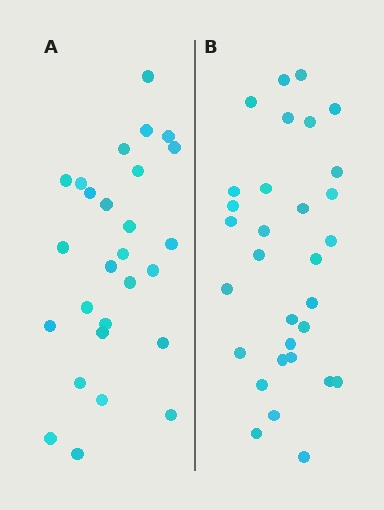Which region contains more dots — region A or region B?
Region B (the right region) has more dots.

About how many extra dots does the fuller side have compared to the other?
Region B has about 4 more dots than region A.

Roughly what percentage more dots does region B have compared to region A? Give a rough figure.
About 15% more.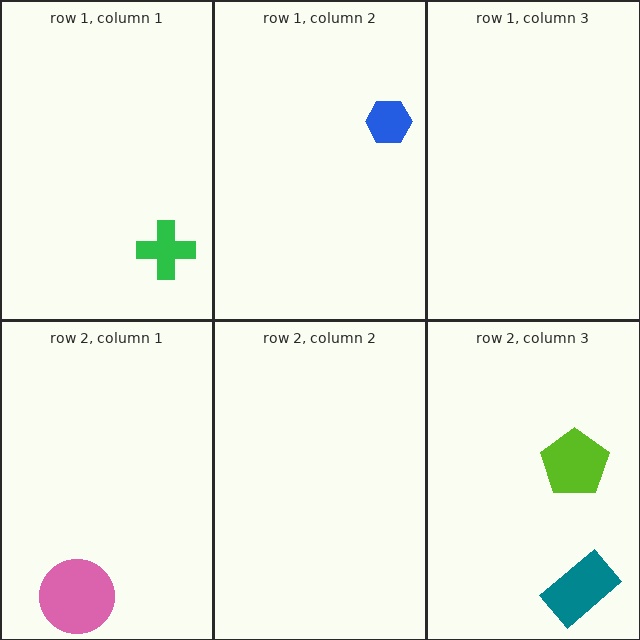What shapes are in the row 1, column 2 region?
The blue hexagon.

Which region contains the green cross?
The row 1, column 1 region.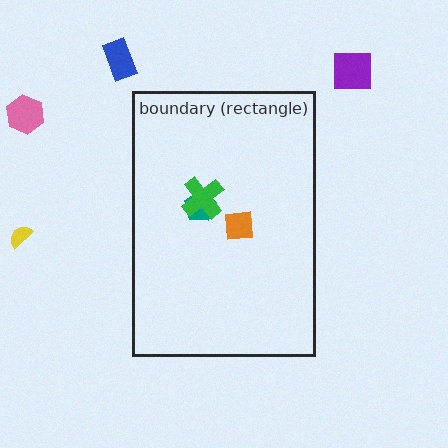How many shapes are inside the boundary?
3 inside, 4 outside.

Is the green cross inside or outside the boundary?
Inside.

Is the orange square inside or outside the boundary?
Inside.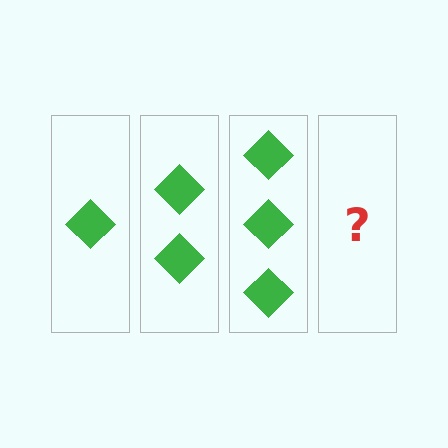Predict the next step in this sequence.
The next step is 4 diamonds.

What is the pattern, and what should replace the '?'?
The pattern is that each step adds one more diamond. The '?' should be 4 diamonds.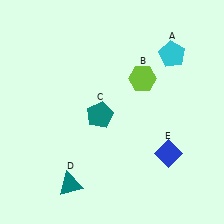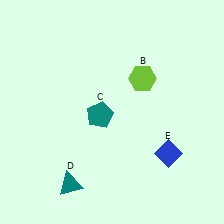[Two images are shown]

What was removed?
The cyan pentagon (A) was removed in Image 2.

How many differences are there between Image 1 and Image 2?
There is 1 difference between the two images.